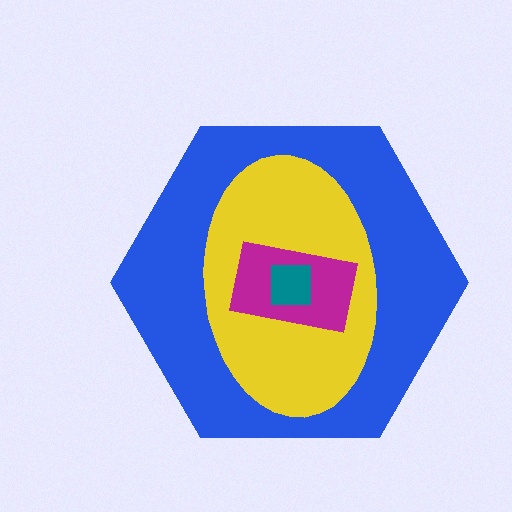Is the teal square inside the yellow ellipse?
Yes.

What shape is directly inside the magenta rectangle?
The teal square.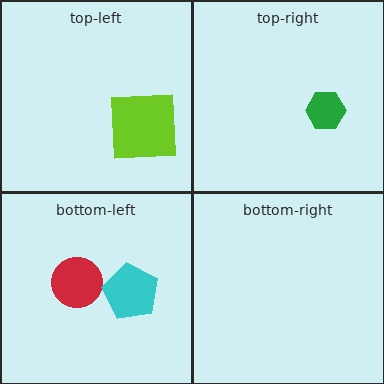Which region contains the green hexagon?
The top-right region.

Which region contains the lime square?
The top-left region.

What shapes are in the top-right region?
The green hexagon.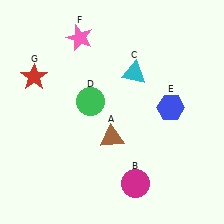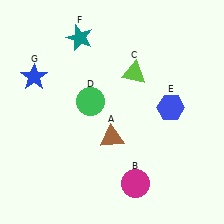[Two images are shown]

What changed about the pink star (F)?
In Image 1, F is pink. In Image 2, it changed to teal.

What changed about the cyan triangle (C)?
In Image 1, C is cyan. In Image 2, it changed to lime.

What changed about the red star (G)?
In Image 1, G is red. In Image 2, it changed to blue.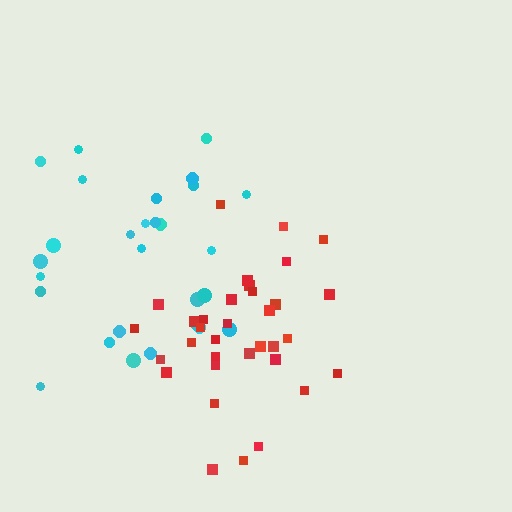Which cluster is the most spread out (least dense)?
Cyan.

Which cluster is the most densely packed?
Red.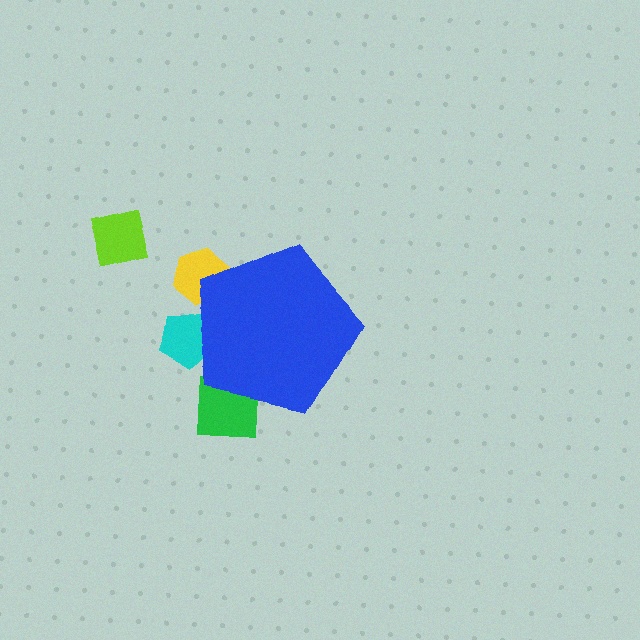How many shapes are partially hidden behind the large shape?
3 shapes are partially hidden.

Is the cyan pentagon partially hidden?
Yes, the cyan pentagon is partially hidden behind the blue pentagon.